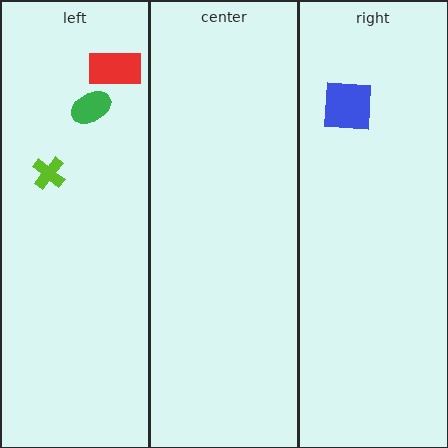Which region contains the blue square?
The right region.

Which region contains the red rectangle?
The left region.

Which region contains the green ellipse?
The left region.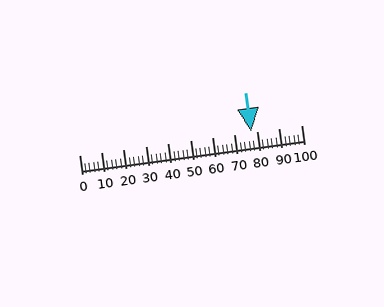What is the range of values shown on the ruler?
The ruler shows values from 0 to 100.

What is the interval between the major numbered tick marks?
The major tick marks are spaced 10 units apart.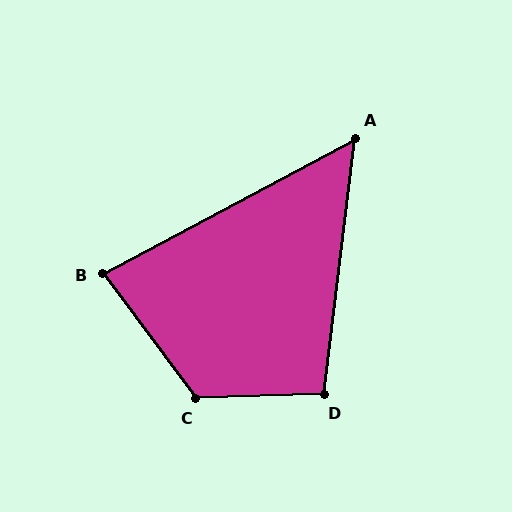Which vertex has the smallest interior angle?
A, at approximately 55 degrees.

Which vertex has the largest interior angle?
C, at approximately 125 degrees.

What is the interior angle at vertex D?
Approximately 99 degrees (obtuse).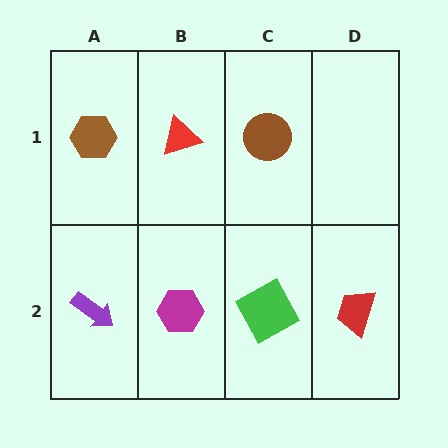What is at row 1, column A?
A brown hexagon.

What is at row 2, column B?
A magenta hexagon.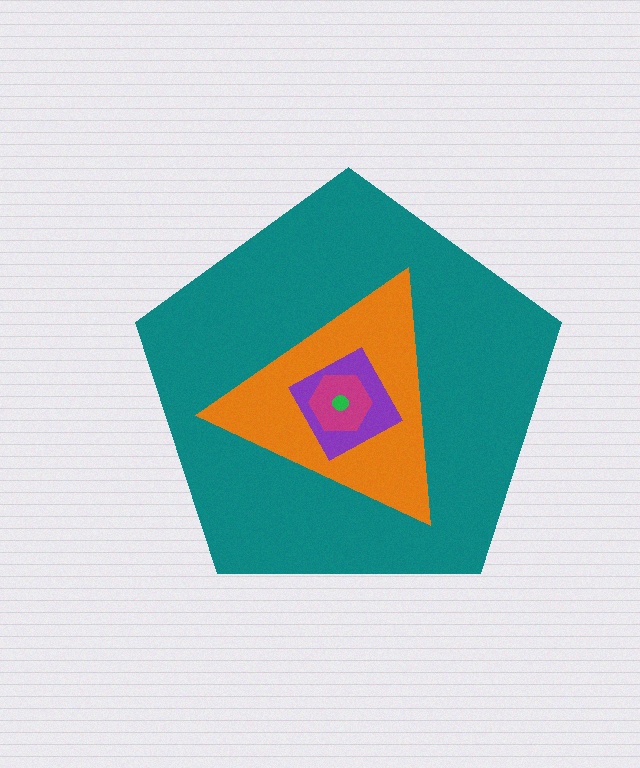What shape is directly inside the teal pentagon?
The orange triangle.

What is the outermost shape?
The teal pentagon.